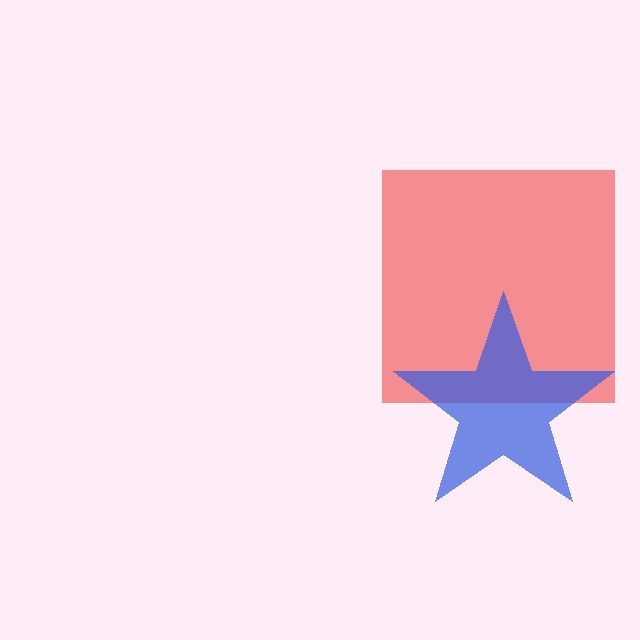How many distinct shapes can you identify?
There are 2 distinct shapes: a red square, a blue star.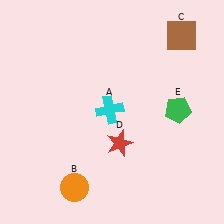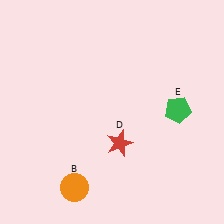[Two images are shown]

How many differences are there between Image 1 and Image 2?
There are 2 differences between the two images.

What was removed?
The cyan cross (A), the brown square (C) were removed in Image 2.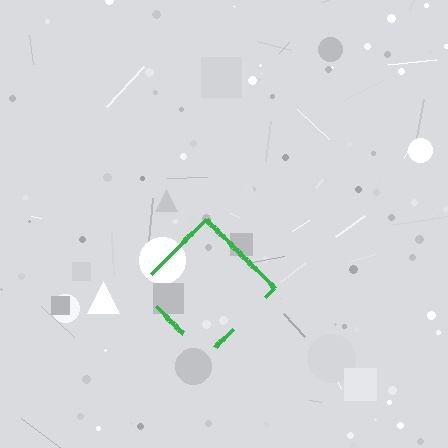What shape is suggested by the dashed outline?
The dashed outline suggests a diamond.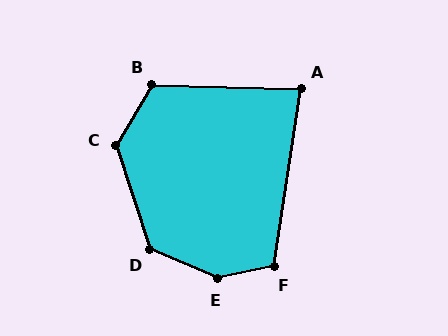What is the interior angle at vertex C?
Approximately 132 degrees (obtuse).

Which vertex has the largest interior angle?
E, at approximately 145 degrees.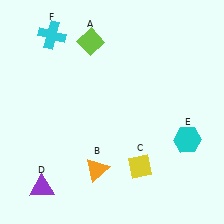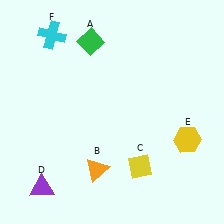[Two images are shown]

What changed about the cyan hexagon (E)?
In Image 1, E is cyan. In Image 2, it changed to yellow.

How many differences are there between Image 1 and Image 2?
There are 2 differences between the two images.